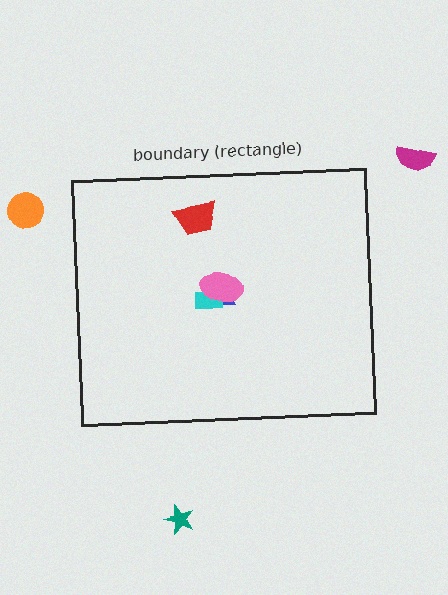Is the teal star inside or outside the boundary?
Outside.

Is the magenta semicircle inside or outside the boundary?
Outside.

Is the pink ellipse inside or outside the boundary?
Inside.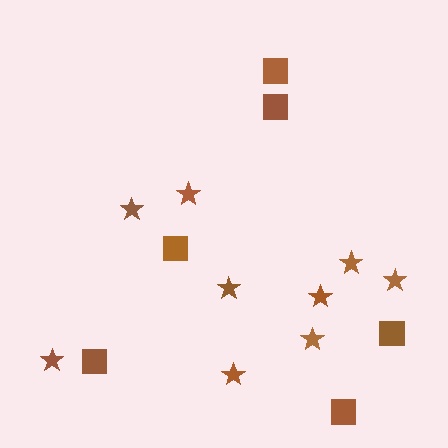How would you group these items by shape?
There are 2 groups: one group of stars (9) and one group of squares (6).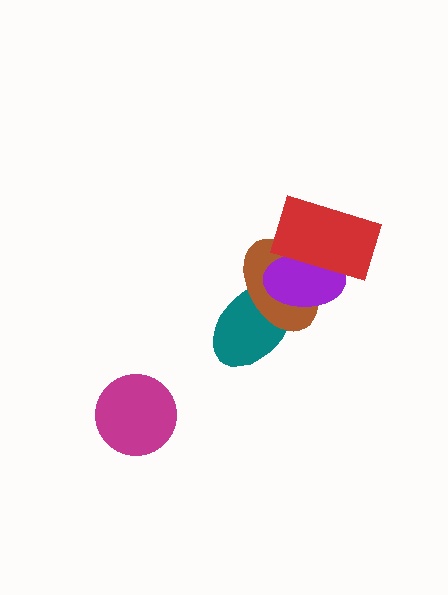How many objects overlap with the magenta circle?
0 objects overlap with the magenta circle.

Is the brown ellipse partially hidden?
Yes, it is partially covered by another shape.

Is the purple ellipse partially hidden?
Yes, it is partially covered by another shape.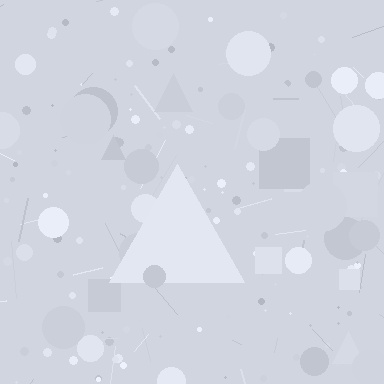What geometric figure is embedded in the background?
A triangle is embedded in the background.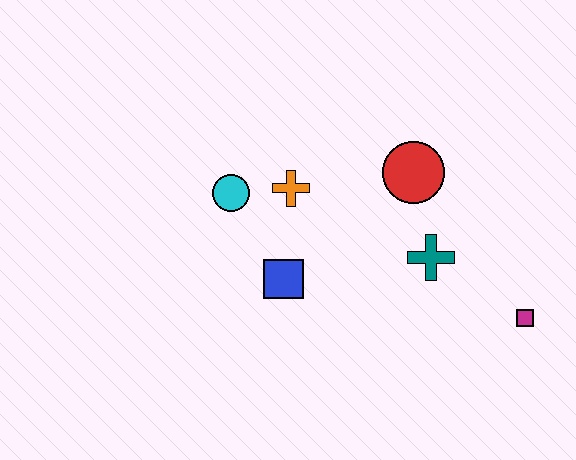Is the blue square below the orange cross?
Yes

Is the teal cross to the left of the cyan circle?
No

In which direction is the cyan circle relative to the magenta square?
The cyan circle is to the left of the magenta square.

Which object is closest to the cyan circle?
The orange cross is closest to the cyan circle.